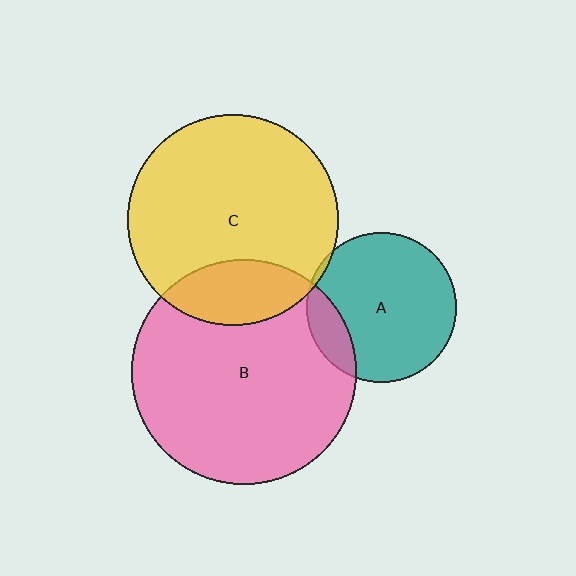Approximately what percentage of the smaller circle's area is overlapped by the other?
Approximately 5%.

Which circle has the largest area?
Circle B (pink).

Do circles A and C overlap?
Yes.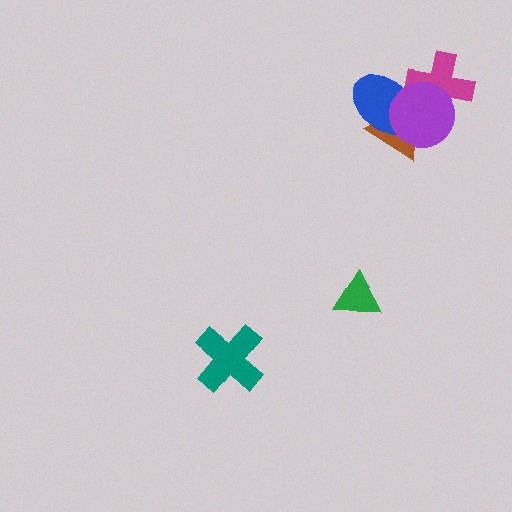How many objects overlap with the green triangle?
0 objects overlap with the green triangle.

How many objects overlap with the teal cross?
0 objects overlap with the teal cross.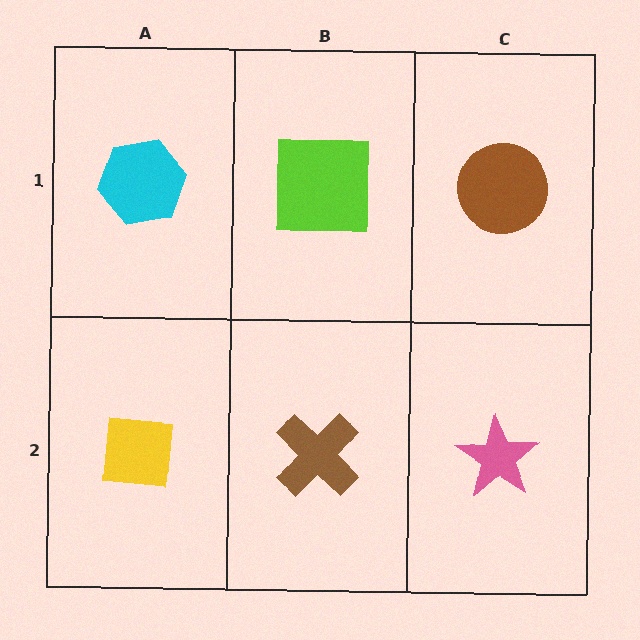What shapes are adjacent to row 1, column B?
A brown cross (row 2, column B), a cyan hexagon (row 1, column A), a brown circle (row 1, column C).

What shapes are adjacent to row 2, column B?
A lime square (row 1, column B), a yellow square (row 2, column A), a pink star (row 2, column C).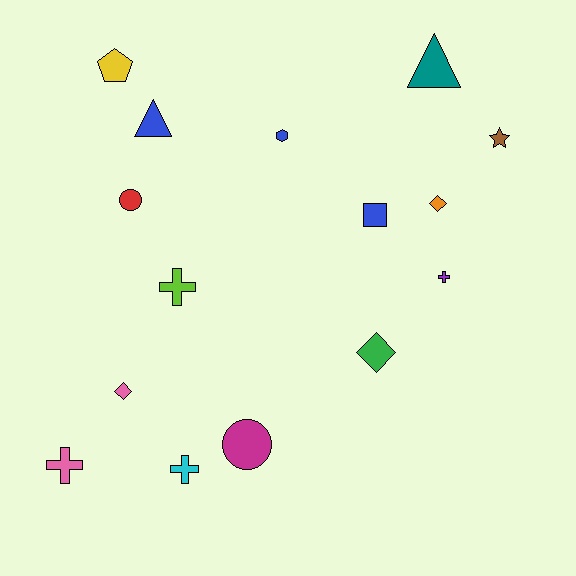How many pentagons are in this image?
There is 1 pentagon.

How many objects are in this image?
There are 15 objects.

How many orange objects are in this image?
There is 1 orange object.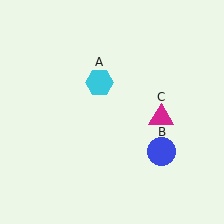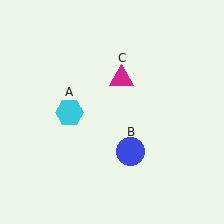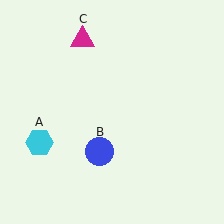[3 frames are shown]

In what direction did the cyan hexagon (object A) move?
The cyan hexagon (object A) moved down and to the left.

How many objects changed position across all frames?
3 objects changed position: cyan hexagon (object A), blue circle (object B), magenta triangle (object C).